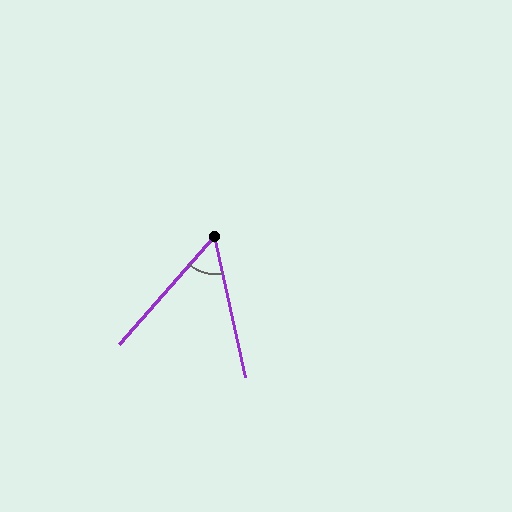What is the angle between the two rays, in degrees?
Approximately 54 degrees.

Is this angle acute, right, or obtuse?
It is acute.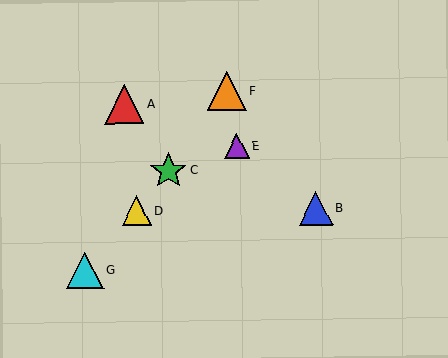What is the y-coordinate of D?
Object D is at y≈211.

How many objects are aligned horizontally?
2 objects (B, D) are aligned horizontally.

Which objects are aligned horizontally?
Objects B, D are aligned horizontally.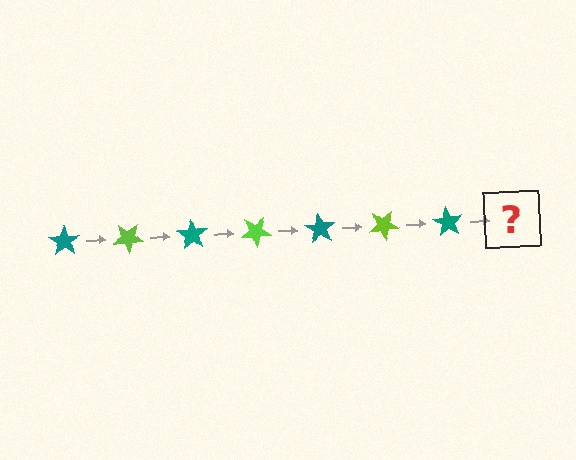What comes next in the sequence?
The next element should be a lime star, rotated 245 degrees from the start.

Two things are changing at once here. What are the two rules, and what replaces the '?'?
The two rules are that it rotates 35 degrees each step and the color cycles through teal and lime. The '?' should be a lime star, rotated 245 degrees from the start.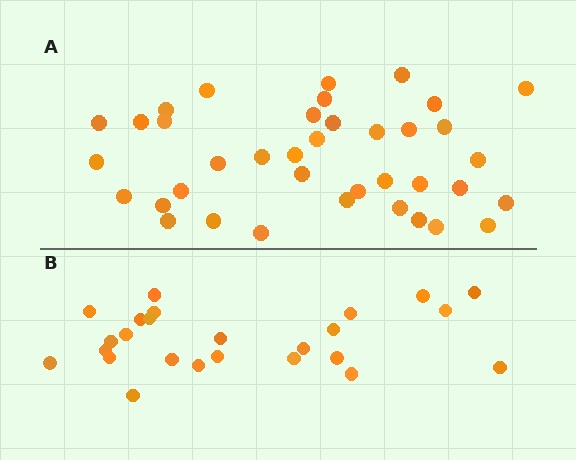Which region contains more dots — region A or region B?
Region A (the top region) has more dots.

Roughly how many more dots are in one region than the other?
Region A has approximately 15 more dots than region B.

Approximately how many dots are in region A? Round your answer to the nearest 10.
About 40 dots. (The exact count is 38, which rounds to 40.)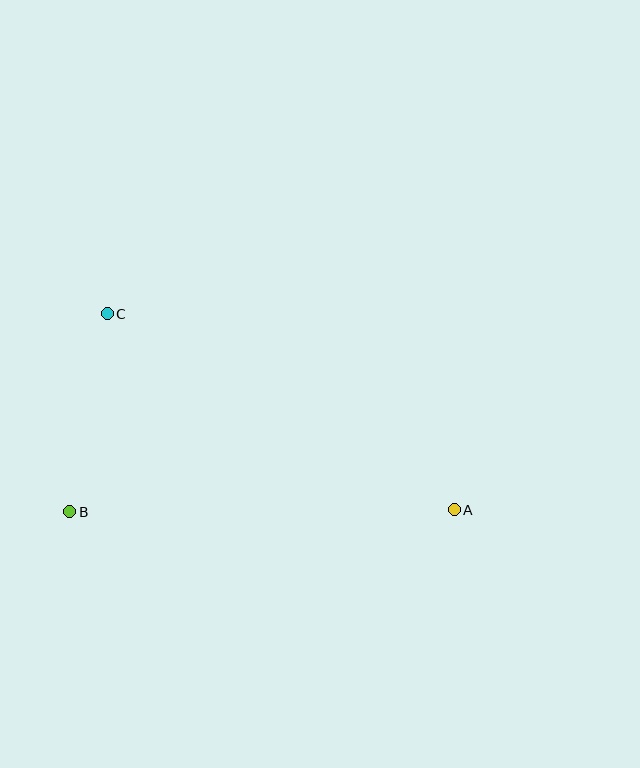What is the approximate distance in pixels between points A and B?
The distance between A and B is approximately 384 pixels.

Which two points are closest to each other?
Points B and C are closest to each other.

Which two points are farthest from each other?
Points A and C are farthest from each other.